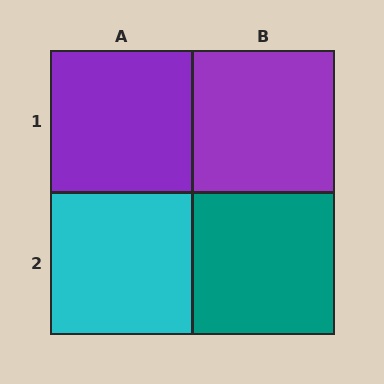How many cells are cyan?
1 cell is cyan.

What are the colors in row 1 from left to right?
Purple, purple.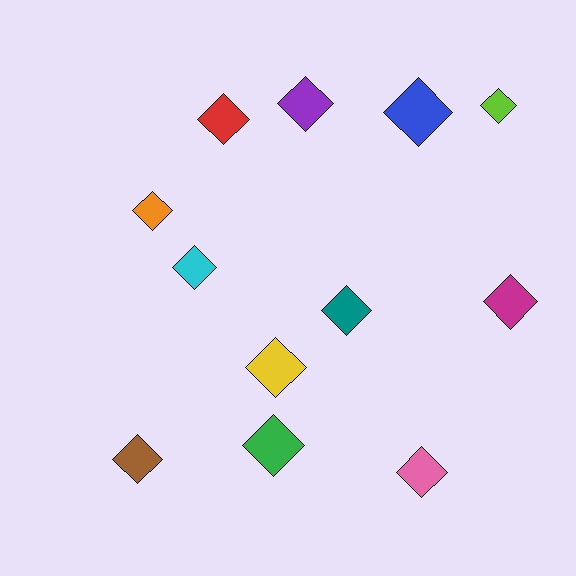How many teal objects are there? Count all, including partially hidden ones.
There is 1 teal object.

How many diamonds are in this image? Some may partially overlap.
There are 12 diamonds.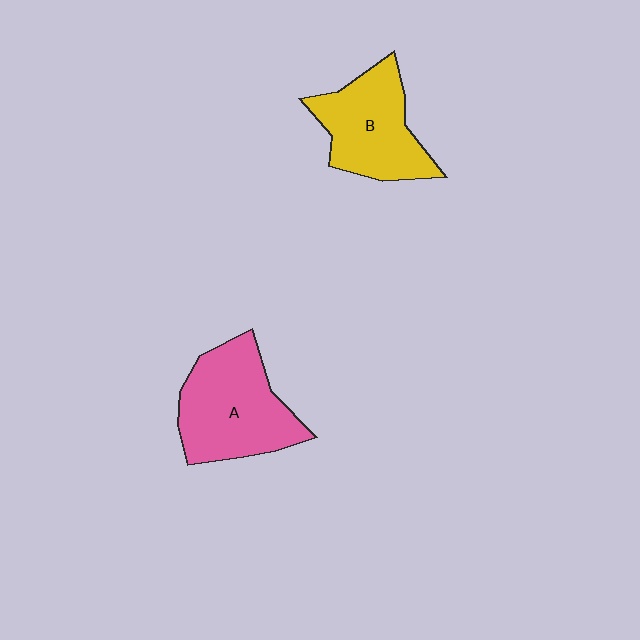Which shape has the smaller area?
Shape B (yellow).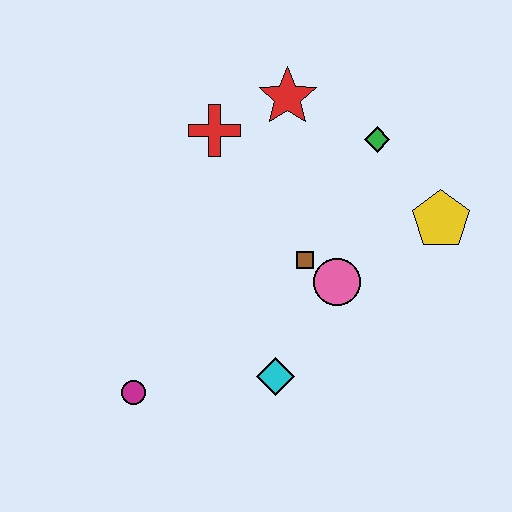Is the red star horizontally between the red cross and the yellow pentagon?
Yes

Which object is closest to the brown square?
The pink circle is closest to the brown square.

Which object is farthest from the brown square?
The magenta circle is farthest from the brown square.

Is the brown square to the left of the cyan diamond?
No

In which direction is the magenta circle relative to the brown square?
The magenta circle is to the left of the brown square.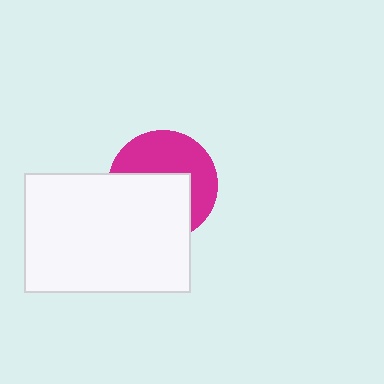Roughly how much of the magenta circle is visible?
About half of it is visible (roughly 49%).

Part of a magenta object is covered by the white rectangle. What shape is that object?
It is a circle.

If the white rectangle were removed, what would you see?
You would see the complete magenta circle.